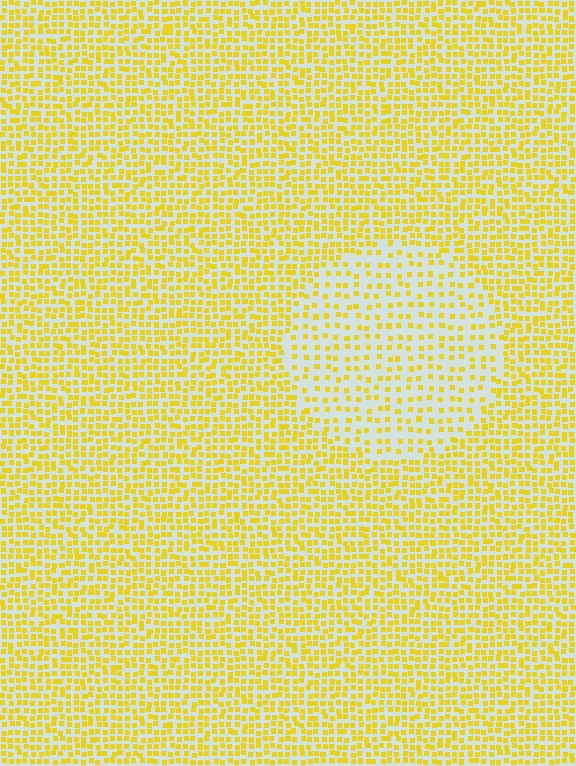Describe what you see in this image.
The image contains small yellow elements arranged at two different densities. A circle-shaped region is visible where the elements are less densely packed than the surrounding area.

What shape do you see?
I see a circle.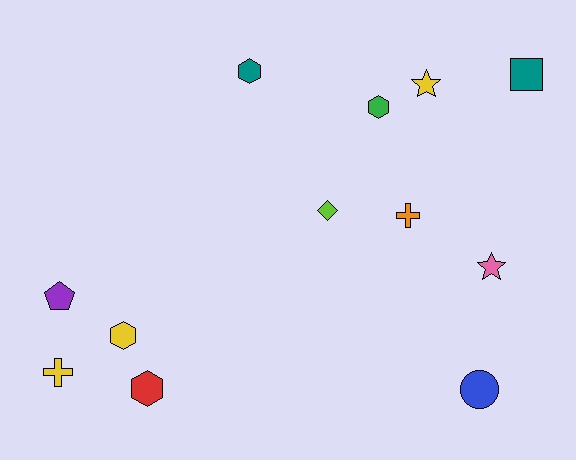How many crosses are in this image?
There are 2 crosses.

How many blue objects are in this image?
There is 1 blue object.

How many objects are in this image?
There are 12 objects.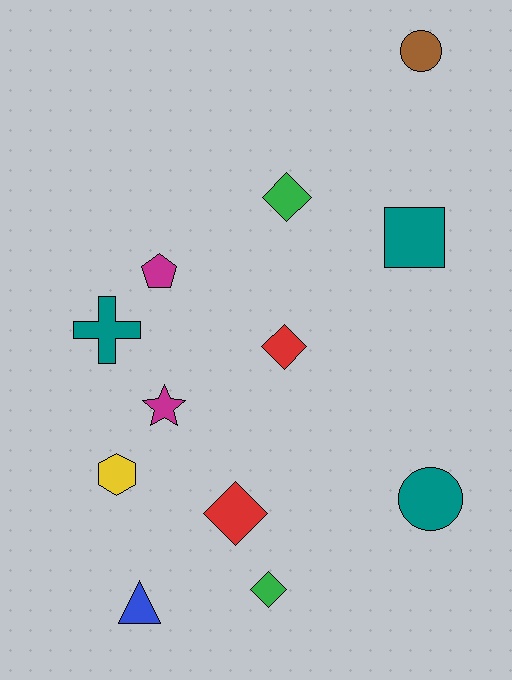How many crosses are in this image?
There is 1 cross.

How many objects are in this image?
There are 12 objects.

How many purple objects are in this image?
There are no purple objects.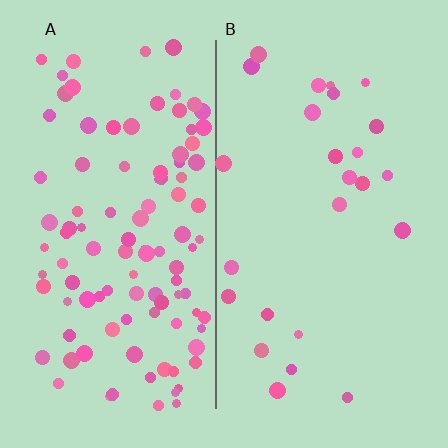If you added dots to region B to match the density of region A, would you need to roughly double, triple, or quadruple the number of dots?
Approximately quadruple.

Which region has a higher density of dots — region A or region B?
A (the left).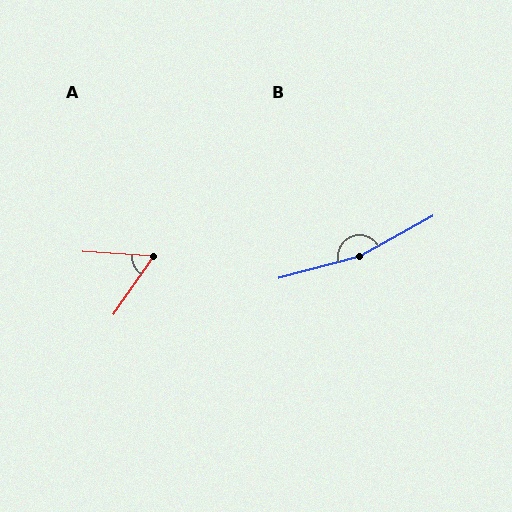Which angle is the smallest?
A, at approximately 59 degrees.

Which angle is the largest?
B, at approximately 166 degrees.